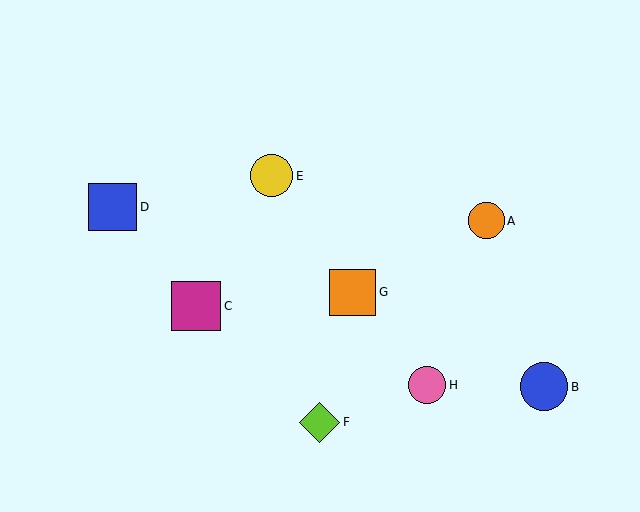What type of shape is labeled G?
Shape G is an orange square.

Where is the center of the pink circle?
The center of the pink circle is at (427, 385).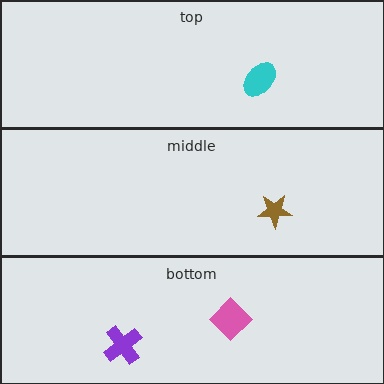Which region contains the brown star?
The middle region.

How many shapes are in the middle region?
1.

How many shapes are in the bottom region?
2.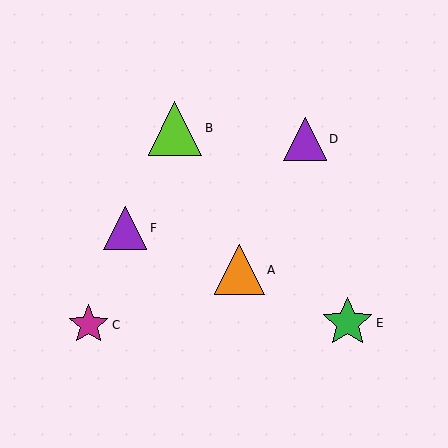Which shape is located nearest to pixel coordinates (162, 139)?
The lime triangle (labeled B) at (175, 128) is nearest to that location.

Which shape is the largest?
The lime triangle (labeled B) is the largest.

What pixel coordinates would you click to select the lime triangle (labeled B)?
Click at (175, 128) to select the lime triangle B.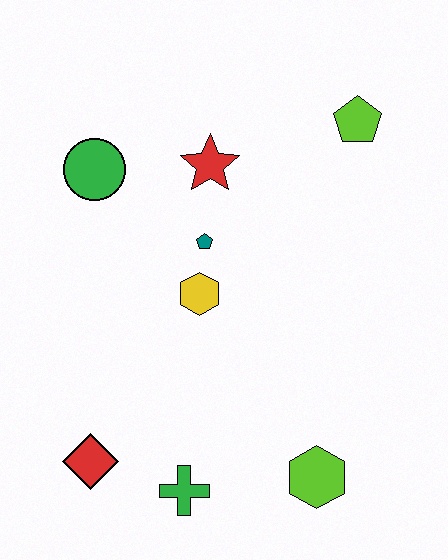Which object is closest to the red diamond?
The green cross is closest to the red diamond.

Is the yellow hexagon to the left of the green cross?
No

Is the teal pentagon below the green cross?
No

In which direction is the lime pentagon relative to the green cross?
The lime pentagon is above the green cross.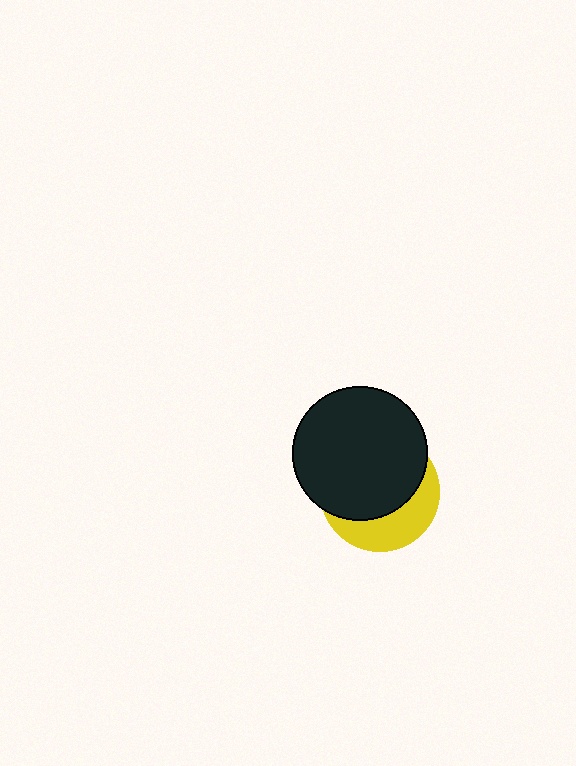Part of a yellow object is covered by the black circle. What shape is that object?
It is a circle.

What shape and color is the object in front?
The object in front is a black circle.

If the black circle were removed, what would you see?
You would see the complete yellow circle.